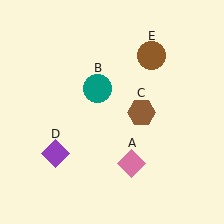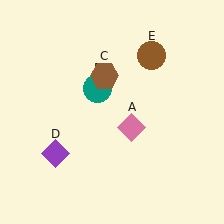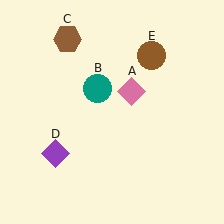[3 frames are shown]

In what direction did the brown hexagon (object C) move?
The brown hexagon (object C) moved up and to the left.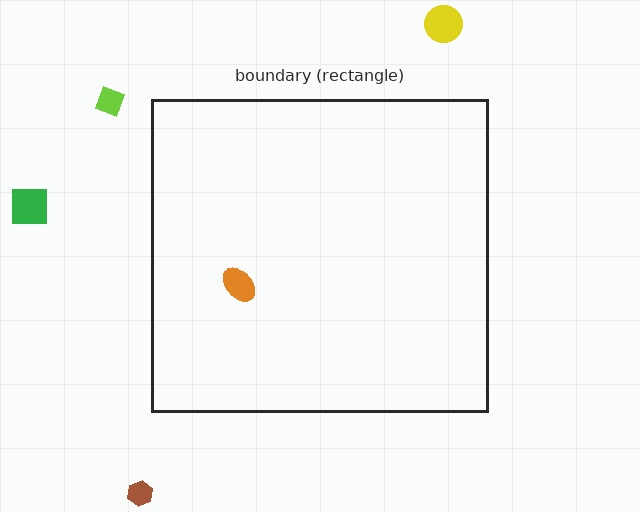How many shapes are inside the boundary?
1 inside, 4 outside.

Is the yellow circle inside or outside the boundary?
Outside.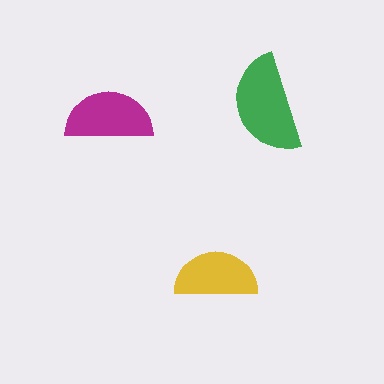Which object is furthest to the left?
The magenta semicircle is leftmost.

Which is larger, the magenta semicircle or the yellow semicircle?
The magenta one.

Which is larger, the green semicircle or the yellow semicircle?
The green one.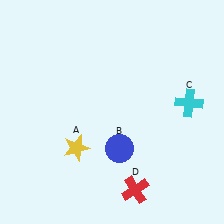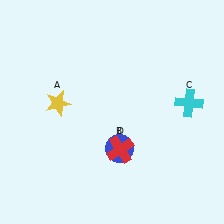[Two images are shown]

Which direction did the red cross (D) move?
The red cross (D) moved up.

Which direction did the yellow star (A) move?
The yellow star (A) moved up.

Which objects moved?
The objects that moved are: the yellow star (A), the red cross (D).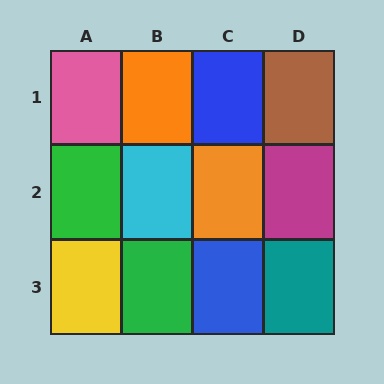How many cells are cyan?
1 cell is cyan.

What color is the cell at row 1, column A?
Pink.